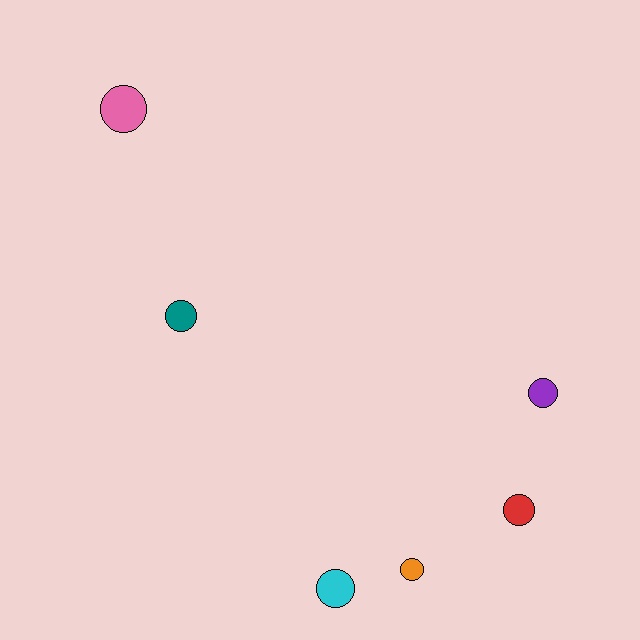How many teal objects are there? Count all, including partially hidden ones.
There is 1 teal object.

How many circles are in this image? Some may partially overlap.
There are 6 circles.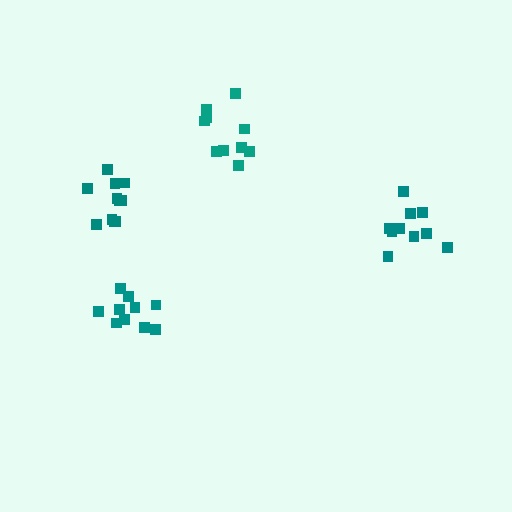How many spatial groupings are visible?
There are 4 spatial groupings.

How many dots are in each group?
Group 1: 10 dots, Group 2: 10 dots, Group 3: 10 dots, Group 4: 11 dots (41 total).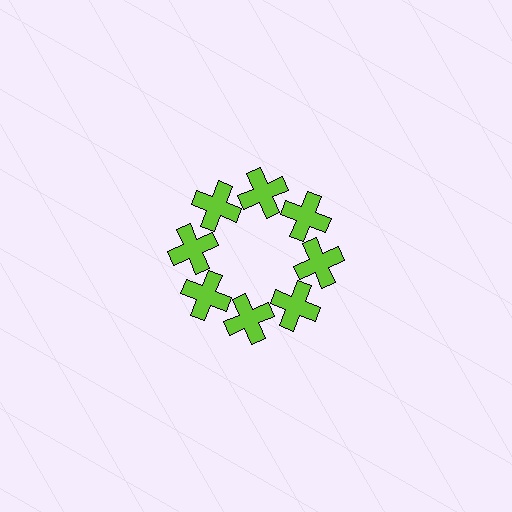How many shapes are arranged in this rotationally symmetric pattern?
There are 8 shapes, arranged in 8 groups of 1.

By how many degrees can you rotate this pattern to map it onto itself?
The pattern maps onto itself every 45 degrees of rotation.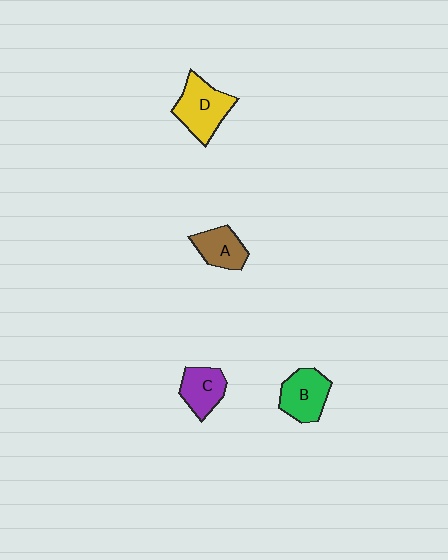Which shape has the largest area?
Shape D (yellow).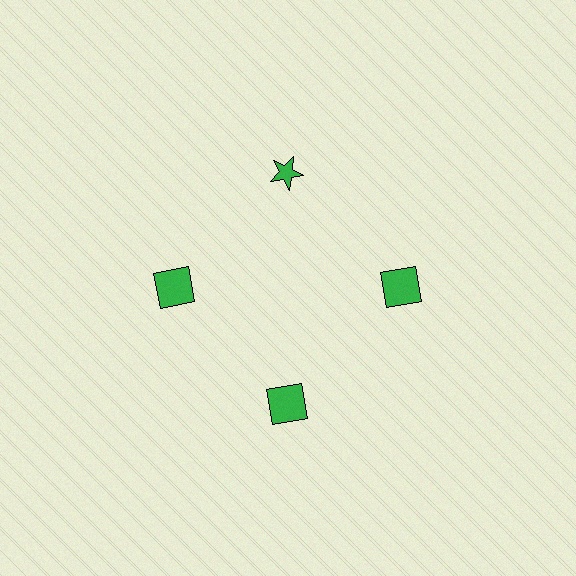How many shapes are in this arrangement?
There are 4 shapes arranged in a ring pattern.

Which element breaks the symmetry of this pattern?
The green star at roughly the 12 o'clock position breaks the symmetry. All other shapes are green squares.